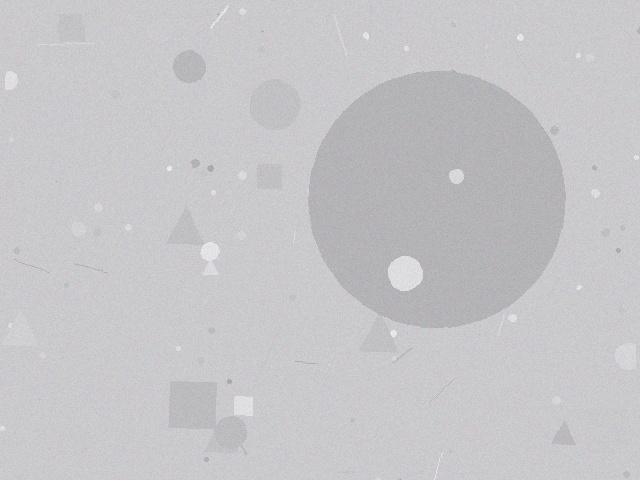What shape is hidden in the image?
A circle is hidden in the image.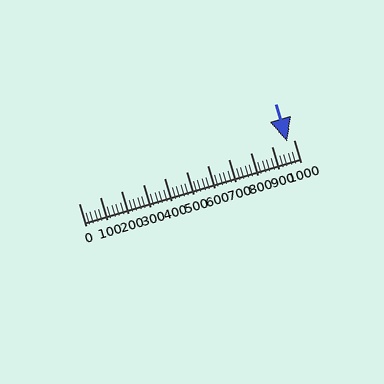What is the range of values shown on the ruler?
The ruler shows values from 0 to 1000.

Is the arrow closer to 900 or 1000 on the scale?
The arrow is closer to 1000.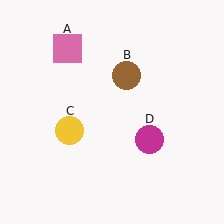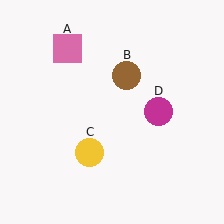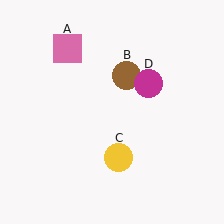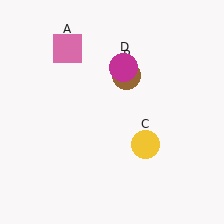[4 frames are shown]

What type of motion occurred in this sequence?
The yellow circle (object C), magenta circle (object D) rotated counterclockwise around the center of the scene.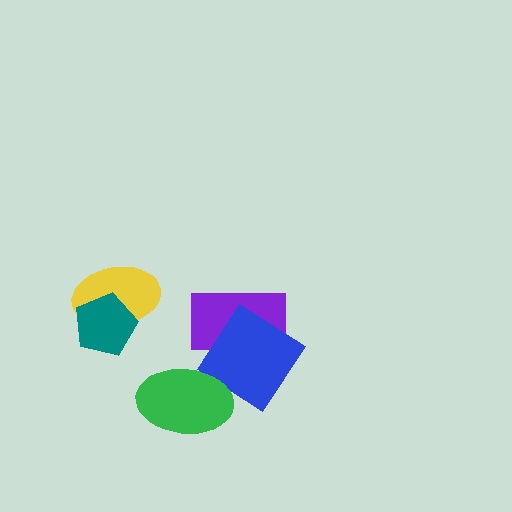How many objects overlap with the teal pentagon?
1 object overlaps with the teal pentagon.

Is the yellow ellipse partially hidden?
Yes, it is partially covered by another shape.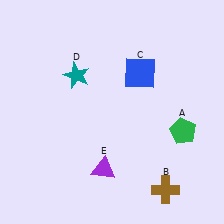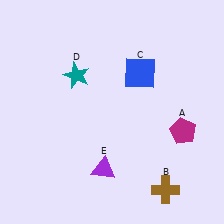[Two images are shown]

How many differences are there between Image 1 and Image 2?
There is 1 difference between the two images.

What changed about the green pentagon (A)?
In Image 1, A is green. In Image 2, it changed to magenta.